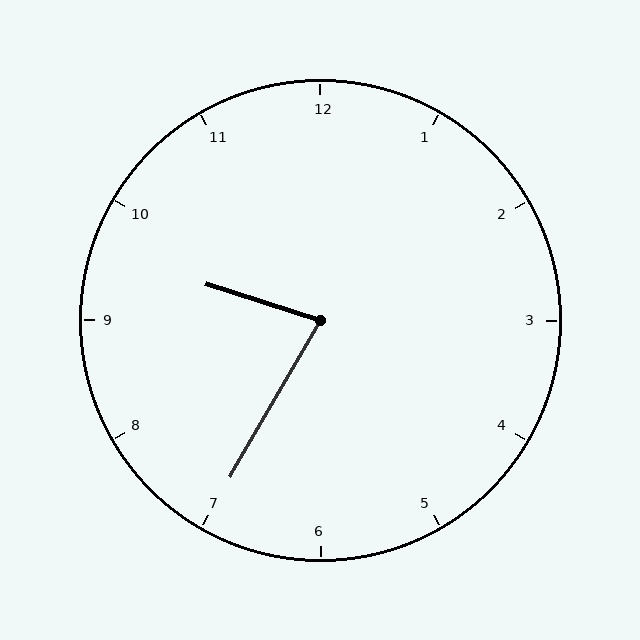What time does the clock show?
9:35.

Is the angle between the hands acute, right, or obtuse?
It is acute.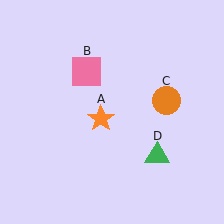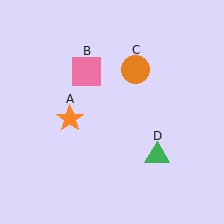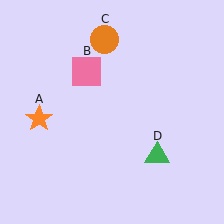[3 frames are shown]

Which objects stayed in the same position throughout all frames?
Pink square (object B) and green triangle (object D) remained stationary.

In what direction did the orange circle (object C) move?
The orange circle (object C) moved up and to the left.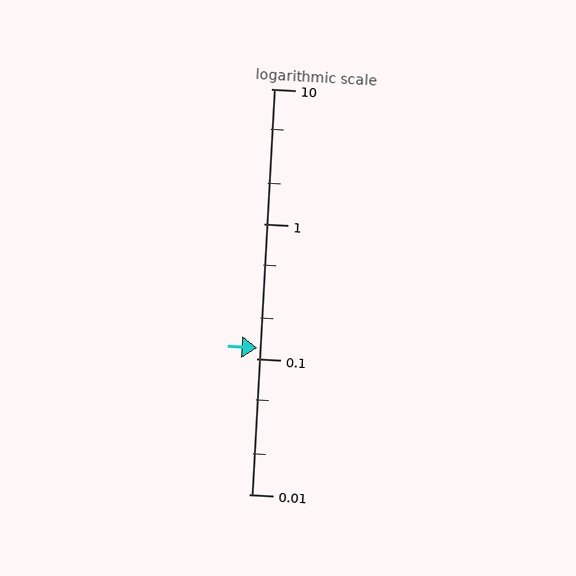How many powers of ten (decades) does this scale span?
The scale spans 3 decades, from 0.01 to 10.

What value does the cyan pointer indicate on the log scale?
The pointer indicates approximately 0.12.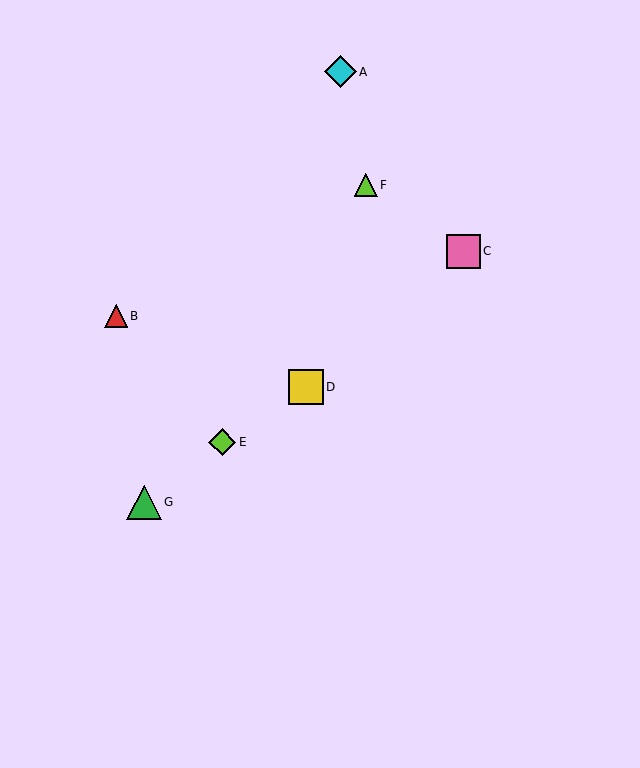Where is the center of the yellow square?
The center of the yellow square is at (306, 387).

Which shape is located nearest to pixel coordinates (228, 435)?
The lime diamond (labeled E) at (222, 442) is nearest to that location.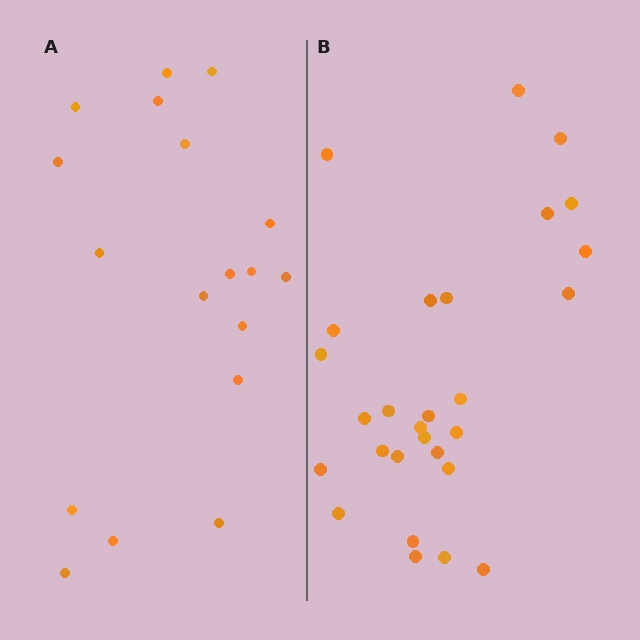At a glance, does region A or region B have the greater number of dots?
Region B (the right region) has more dots.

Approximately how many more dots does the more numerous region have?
Region B has roughly 10 or so more dots than region A.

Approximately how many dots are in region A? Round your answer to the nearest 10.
About 20 dots. (The exact count is 18, which rounds to 20.)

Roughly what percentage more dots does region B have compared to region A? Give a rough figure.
About 55% more.